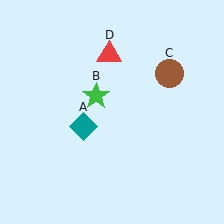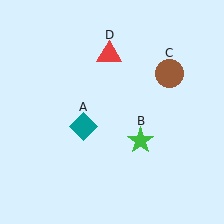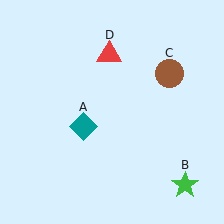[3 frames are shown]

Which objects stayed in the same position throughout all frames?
Teal diamond (object A) and brown circle (object C) and red triangle (object D) remained stationary.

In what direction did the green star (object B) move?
The green star (object B) moved down and to the right.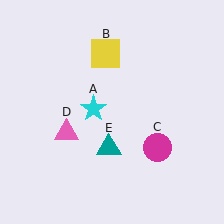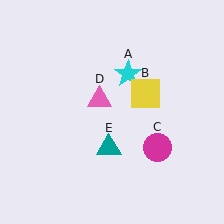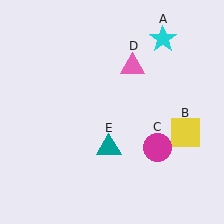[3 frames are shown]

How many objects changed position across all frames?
3 objects changed position: cyan star (object A), yellow square (object B), pink triangle (object D).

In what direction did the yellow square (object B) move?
The yellow square (object B) moved down and to the right.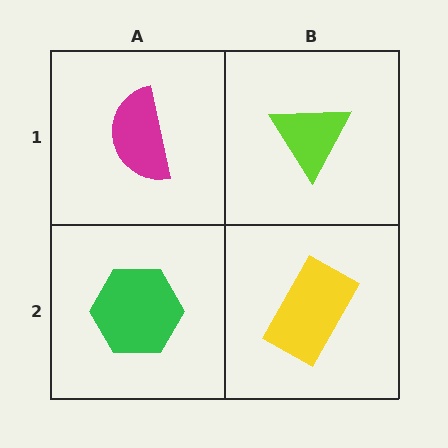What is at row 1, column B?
A lime triangle.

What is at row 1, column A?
A magenta semicircle.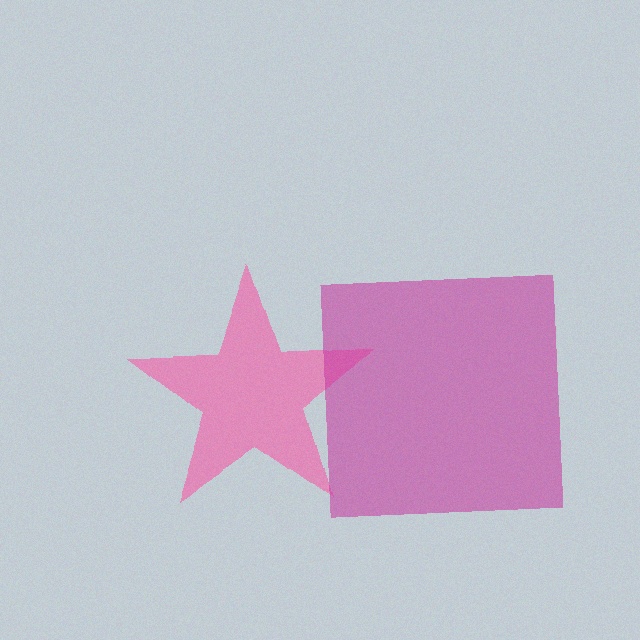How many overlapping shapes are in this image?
There are 2 overlapping shapes in the image.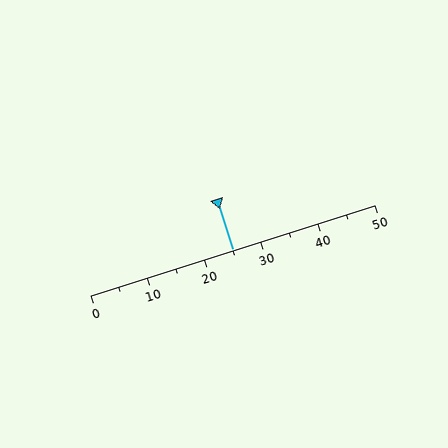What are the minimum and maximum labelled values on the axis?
The axis runs from 0 to 50.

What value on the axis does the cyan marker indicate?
The marker indicates approximately 25.